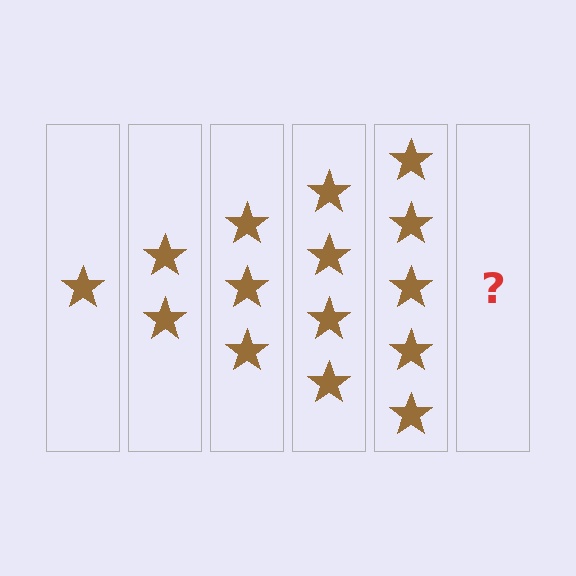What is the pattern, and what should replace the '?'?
The pattern is that each step adds one more star. The '?' should be 6 stars.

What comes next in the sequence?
The next element should be 6 stars.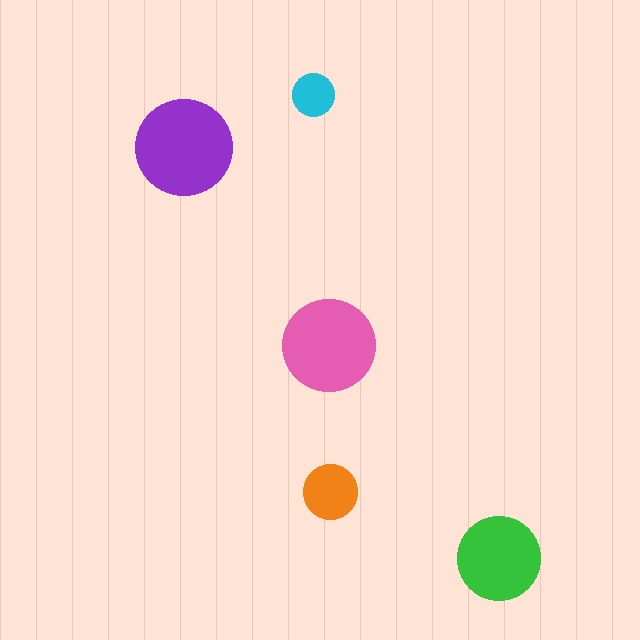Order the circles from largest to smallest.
the purple one, the pink one, the green one, the orange one, the cyan one.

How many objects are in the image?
There are 5 objects in the image.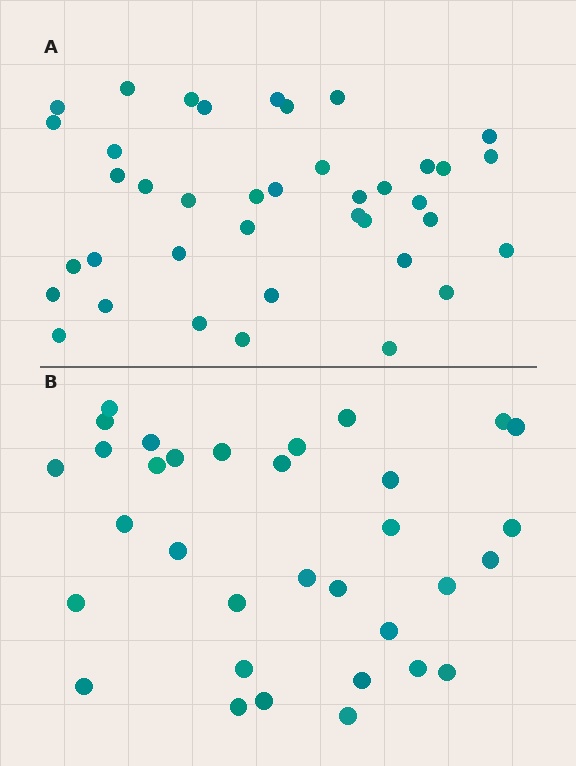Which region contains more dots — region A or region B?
Region A (the top region) has more dots.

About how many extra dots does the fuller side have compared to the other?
Region A has about 6 more dots than region B.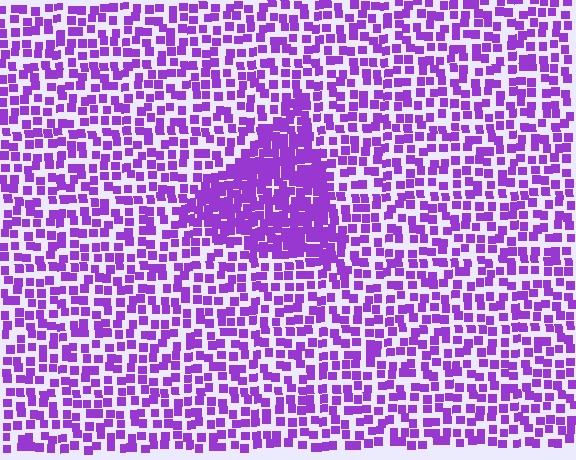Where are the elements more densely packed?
The elements are more densely packed inside the triangle boundary.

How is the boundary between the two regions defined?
The boundary is defined by a change in element density (approximately 2.1x ratio). All elements are the same color, size, and shape.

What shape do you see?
I see a triangle.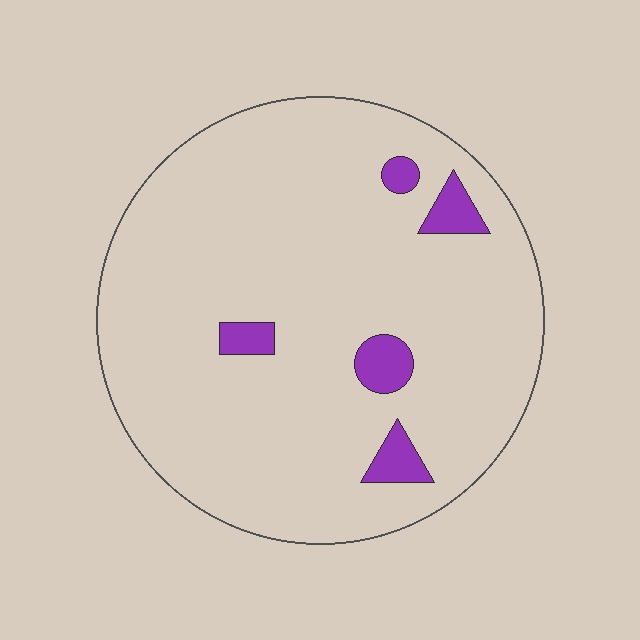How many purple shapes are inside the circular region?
5.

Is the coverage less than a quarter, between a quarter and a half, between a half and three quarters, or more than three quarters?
Less than a quarter.